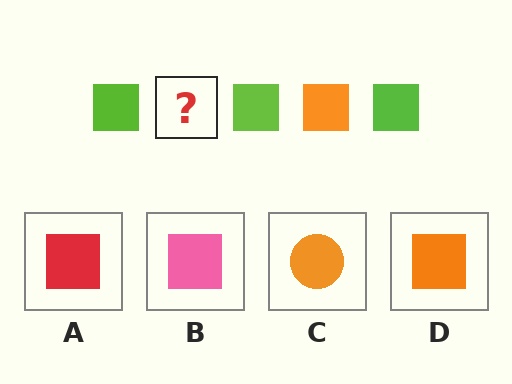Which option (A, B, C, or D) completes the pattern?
D.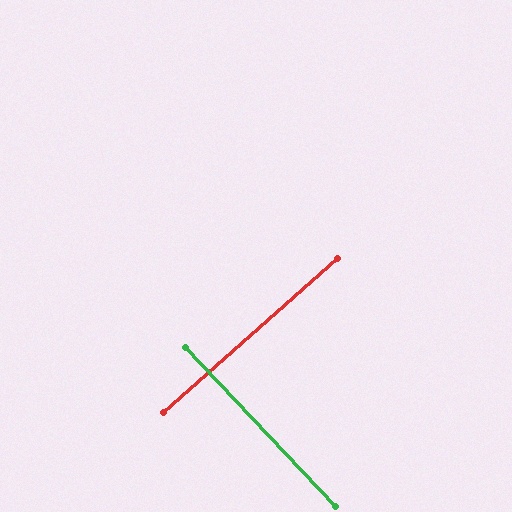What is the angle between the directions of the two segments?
Approximately 88 degrees.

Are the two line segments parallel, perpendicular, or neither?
Perpendicular — they meet at approximately 88°.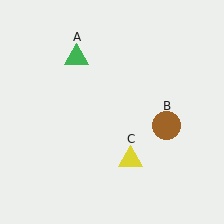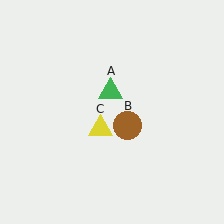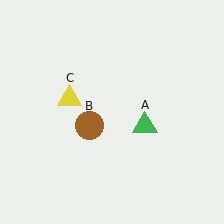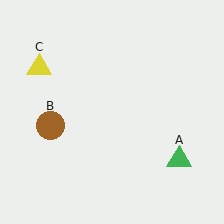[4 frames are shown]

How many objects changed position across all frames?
3 objects changed position: green triangle (object A), brown circle (object B), yellow triangle (object C).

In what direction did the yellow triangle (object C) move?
The yellow triangle (object C) moved up and to the left.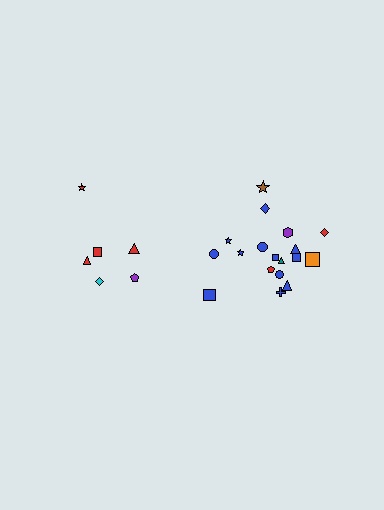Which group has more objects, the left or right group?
The right group.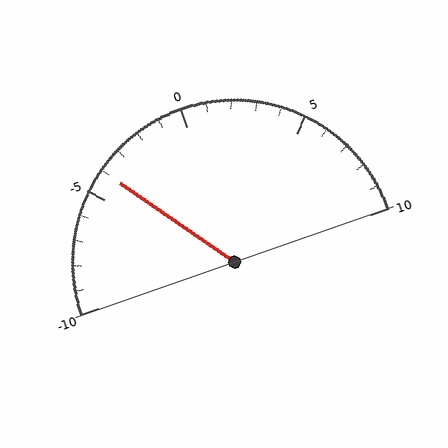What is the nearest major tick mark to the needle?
The nearest major tick mark is -5.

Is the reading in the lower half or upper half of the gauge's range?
The reading is in the lower half of the range (-10 to 10).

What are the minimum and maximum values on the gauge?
The gauge ranges from -10 to 10.